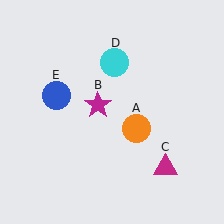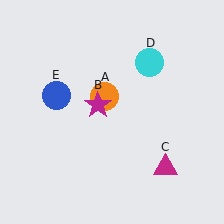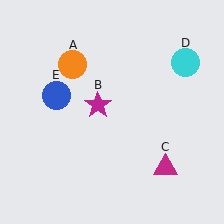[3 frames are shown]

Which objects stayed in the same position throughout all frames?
Magenta star (object B) and magenta triangle (object C) and blue circle (object E) remained stationary.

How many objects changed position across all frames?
2 objects changed position: orange circle (object A), cyan circle (object D).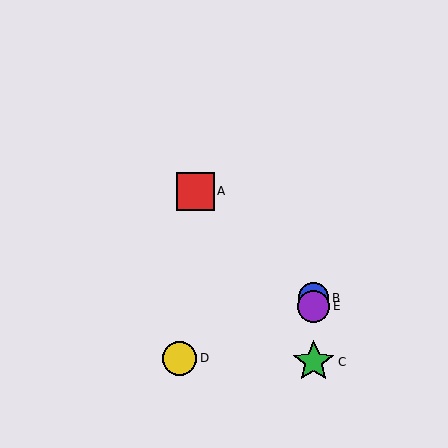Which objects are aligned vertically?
Objects B, C, E are aligned vertically.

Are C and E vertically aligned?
Yes, both are at x≈314.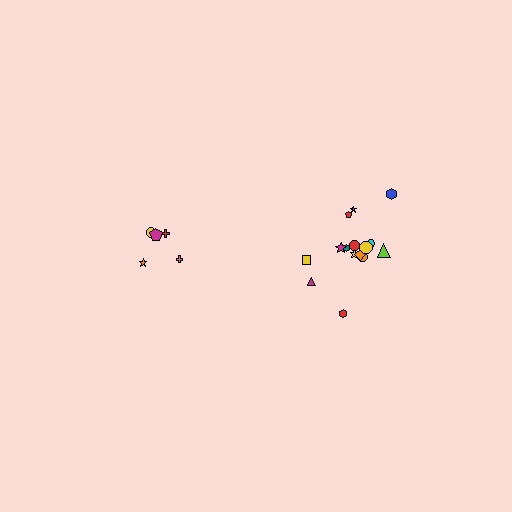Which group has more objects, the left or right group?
The right group.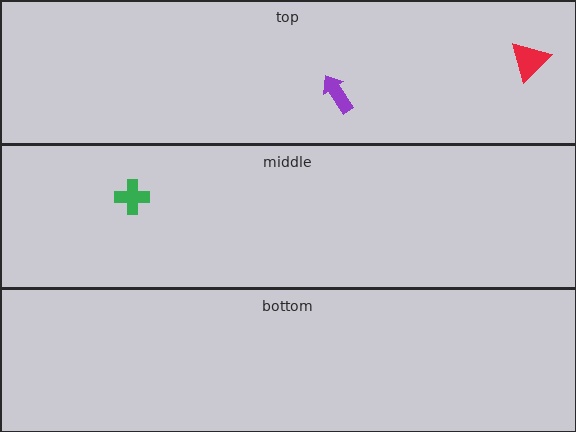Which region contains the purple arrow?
The top region.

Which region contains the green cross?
The middle region.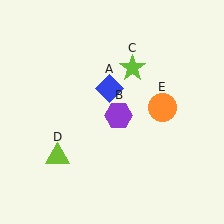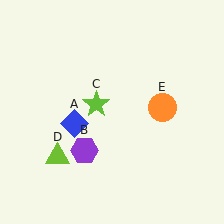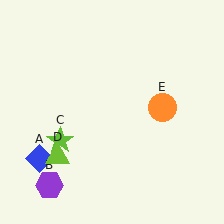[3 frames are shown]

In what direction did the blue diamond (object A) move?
The blue diamond (object A) moved down and to the left.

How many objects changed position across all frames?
3 objects changed position: blue diamond (object A), purple hexagon (object B), lime star (object C).